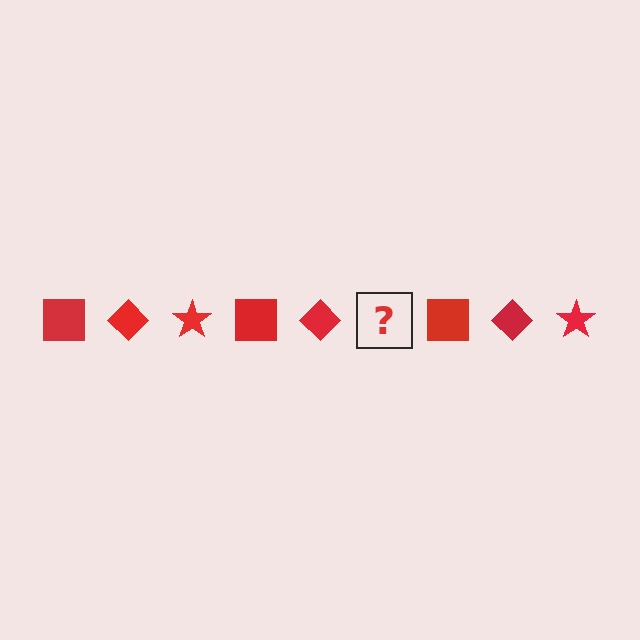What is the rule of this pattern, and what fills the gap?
The rule is that the pattern cycles through square, diamond, star shapes in red. The gap should be filled with a red star.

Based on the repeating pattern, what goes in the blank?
The blank should be a red star.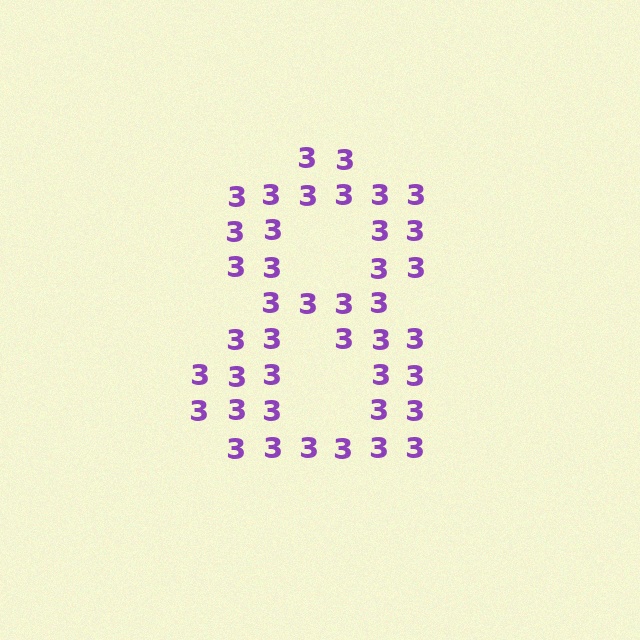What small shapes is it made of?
It is made of small digit 3's.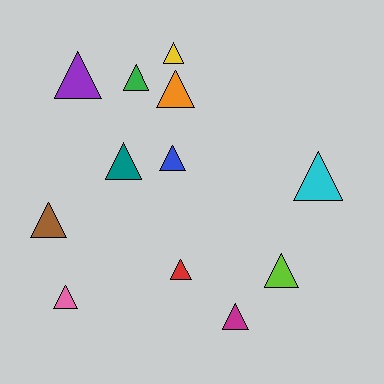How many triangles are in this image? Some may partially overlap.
There are 12 triangles.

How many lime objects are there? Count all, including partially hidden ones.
There is 1 lime object.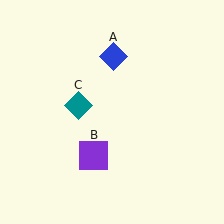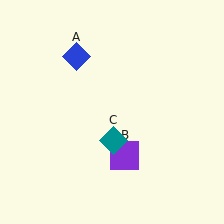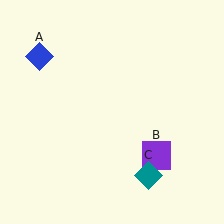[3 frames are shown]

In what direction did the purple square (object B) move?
The purple square (object B) moved right.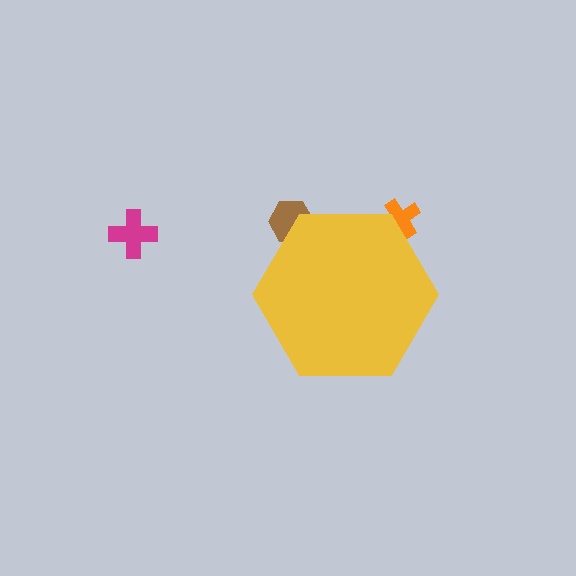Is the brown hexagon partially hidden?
Yes, the brown hexagon is partially hidden behind the yellow hexagon.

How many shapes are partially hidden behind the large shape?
2 shapes are partially hidden.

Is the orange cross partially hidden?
Yes, the orange cross is partially hidden behind the yellow hexagon.